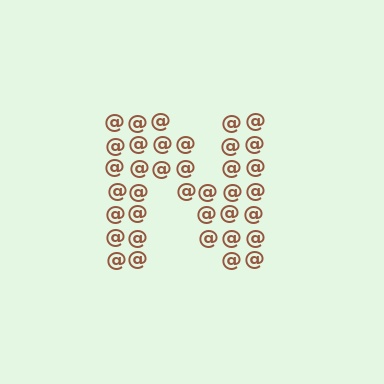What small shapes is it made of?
It is made of small at signs.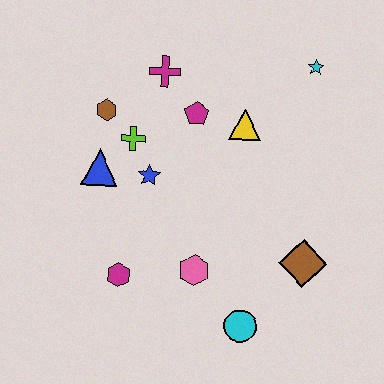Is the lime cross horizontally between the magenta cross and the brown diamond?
No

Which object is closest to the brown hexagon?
The lime cross is closest to the brown hexagon.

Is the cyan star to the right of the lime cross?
Yes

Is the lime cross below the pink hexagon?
No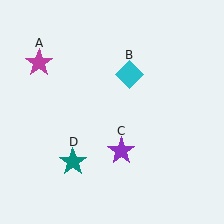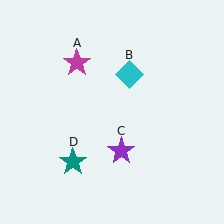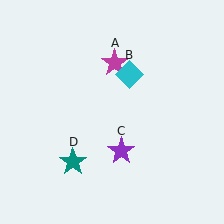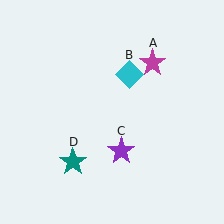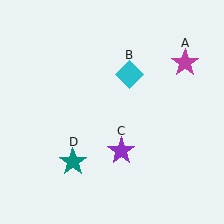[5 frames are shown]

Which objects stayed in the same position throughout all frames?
Cyan diamond (object B) and purple star (object C) and teal star (object D) remained stationary.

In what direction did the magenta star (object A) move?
The magenta star (object A) moved right.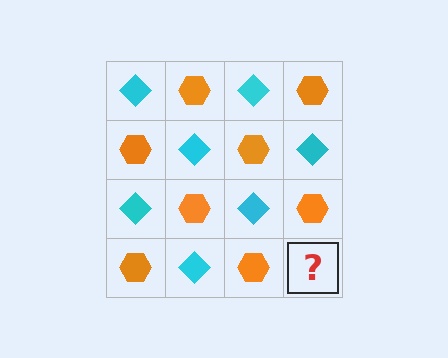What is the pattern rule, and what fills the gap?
The rule is that it alternates cyan diamond and orange hexagon in a checkerboard pattern. The gap should be filled with a cyan diamond.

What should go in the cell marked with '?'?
The missing cell should contain a cyan diamond.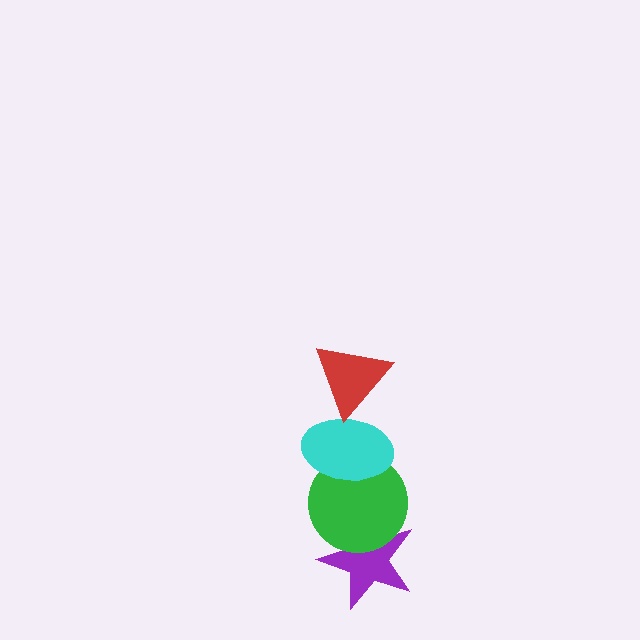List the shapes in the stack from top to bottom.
From top to bottom: the red triangle, the cyan ellipse, the green circle, the purple star.